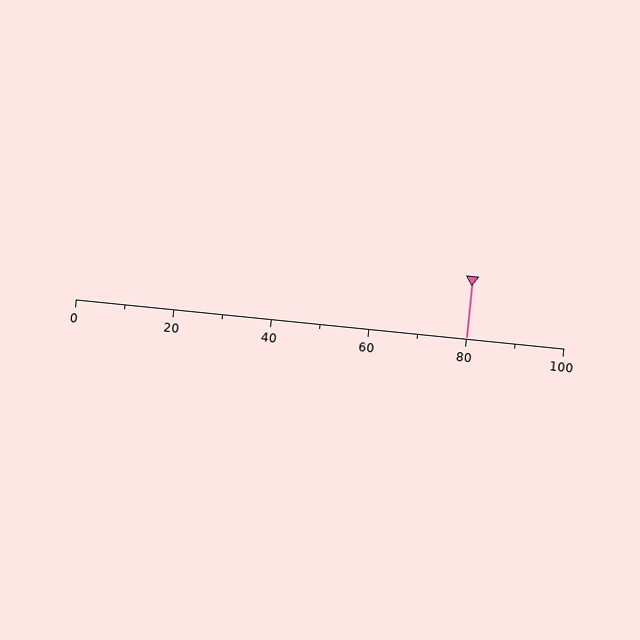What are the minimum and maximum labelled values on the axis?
The axis runs from 0 to 100.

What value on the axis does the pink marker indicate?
The marker indicates approximately 80.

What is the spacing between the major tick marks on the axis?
The major ticks are spaced 20 apart.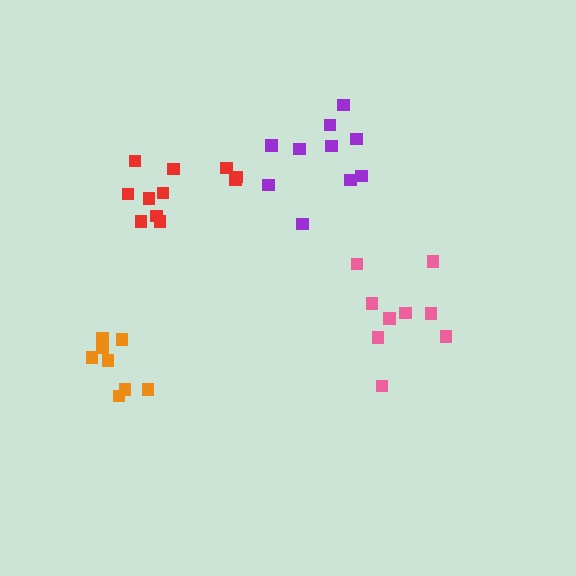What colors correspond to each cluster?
The clusters are colored: purple, red, pink, orange.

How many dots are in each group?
Group 1: 10 dots, Group 2: 11 dots, Group 3: 9 dots, Group 4: 8 dots (38 total).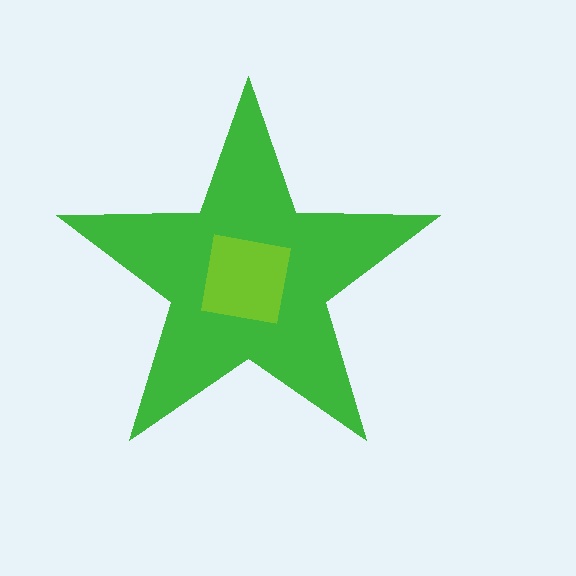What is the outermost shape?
The green star.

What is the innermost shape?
The lime square.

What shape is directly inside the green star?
The lime square.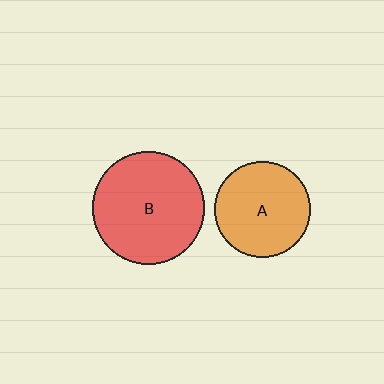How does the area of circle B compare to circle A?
Approximately 1.4 times.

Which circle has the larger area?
Circle B (red).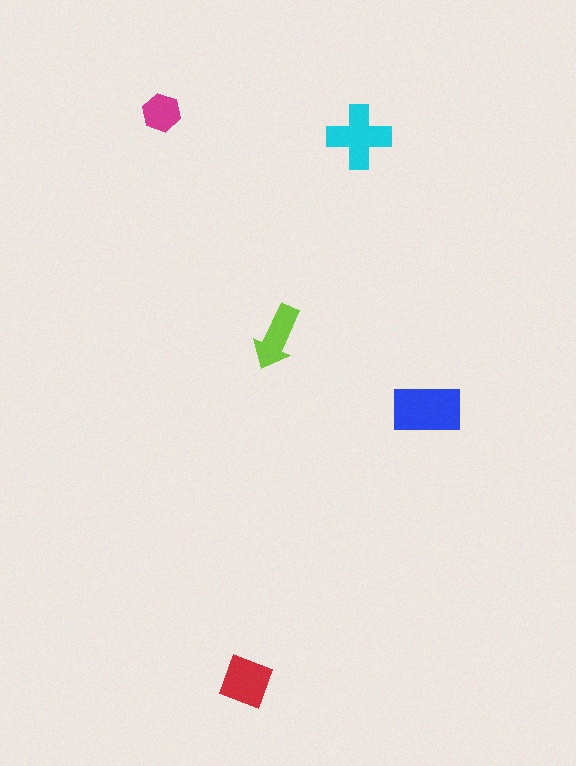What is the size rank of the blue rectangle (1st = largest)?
1st.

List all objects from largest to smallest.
The blue rectangle, the cyan cross, the red square, the lime arrow, the magenta hexagon.